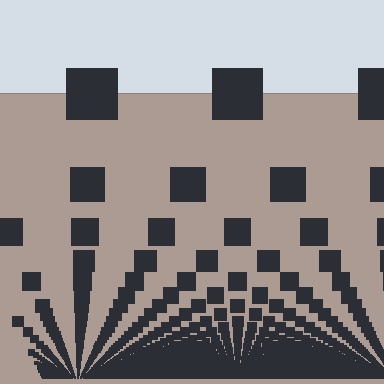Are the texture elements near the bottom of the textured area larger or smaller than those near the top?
Smaller. The gradient is inverted — elements near the bottom are smaller and denser.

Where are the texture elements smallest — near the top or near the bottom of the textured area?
Near the bottom.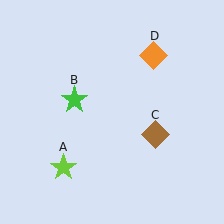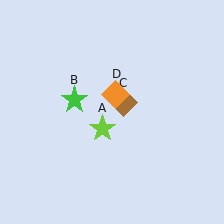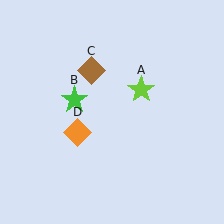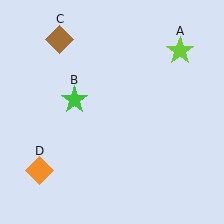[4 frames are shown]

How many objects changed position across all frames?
3 objects changed position: lime star (object A), brown diamond (object C), orange diamond (object D).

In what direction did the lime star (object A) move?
The lime star (object A) moved up and to the right.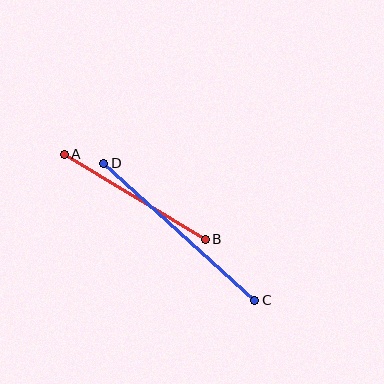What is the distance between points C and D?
The distance is approximately 204 pixels.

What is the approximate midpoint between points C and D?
The midpoint is at approximately (179, 232) pixels.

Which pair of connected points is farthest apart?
Points C and D are farthest apart.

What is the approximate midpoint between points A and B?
The midpoint is at approximately (135, 197) pixels.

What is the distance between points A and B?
The distance is approximately 165 pixels.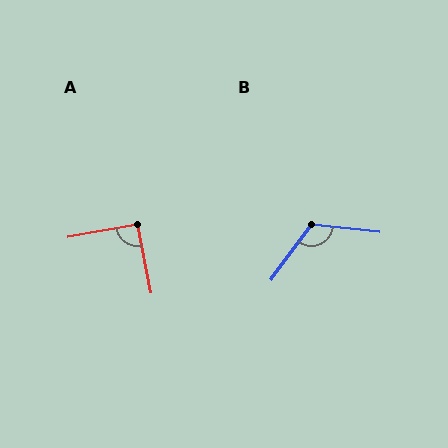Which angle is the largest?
B, at approximately 120 degrees.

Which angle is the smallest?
A, at approximately 91 degrees.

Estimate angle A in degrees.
Approximately 91 degrees.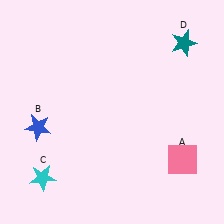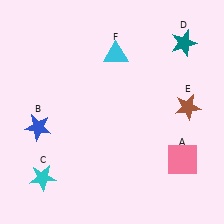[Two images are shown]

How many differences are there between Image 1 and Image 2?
There are 2 differences between the two images.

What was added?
A brown star (E), a cyan triangle (F) were added in Image 2.